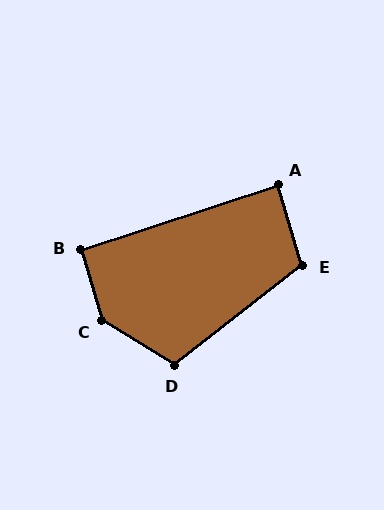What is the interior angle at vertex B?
Approximately 92 degrees (approximately right).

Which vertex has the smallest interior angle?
A, at approximately 89 degrees.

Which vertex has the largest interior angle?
C, at approximately 138 degrees.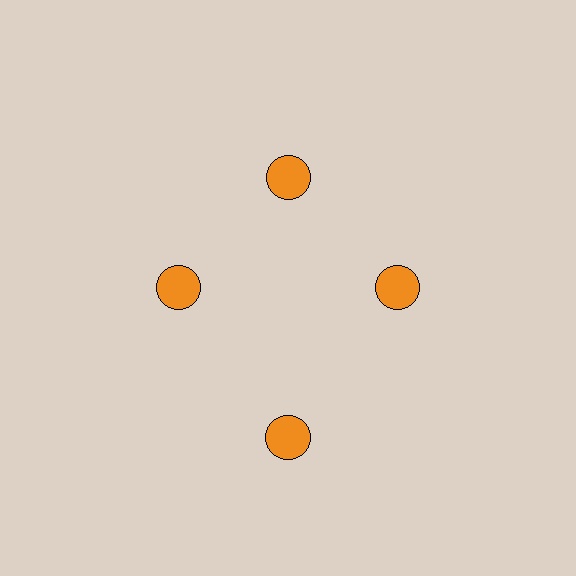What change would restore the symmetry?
The symmetry would be restored by moving it inward, back onto the ring so that all 4 circles sit at equal angles and equal distance from the center.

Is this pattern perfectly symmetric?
No. The 4 orange circles are arranged in a ring, but one element near the 6 o'clock position is pushed outward from the center, breaking the 4-fold rotational symmetry.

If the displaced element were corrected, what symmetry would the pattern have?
It would have 4-fold rotational symmetry — the pattern would map onto itself every 90 degrees.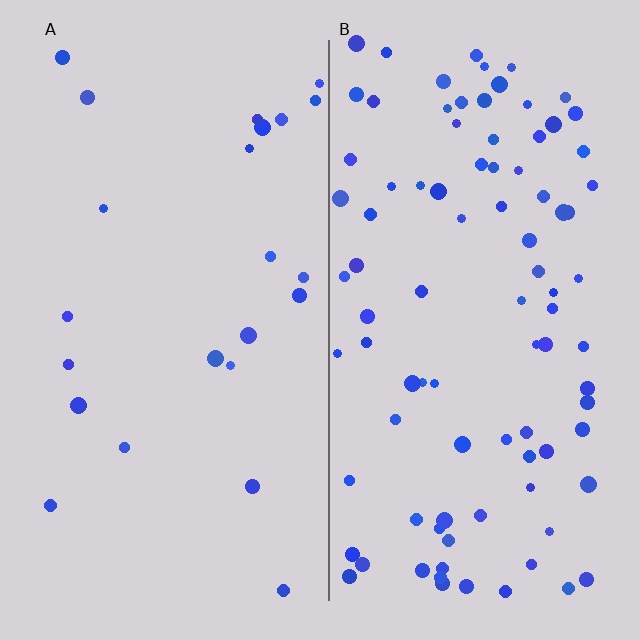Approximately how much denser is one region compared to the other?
Approximately 4.0× — region B over region A.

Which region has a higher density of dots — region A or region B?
B (the right).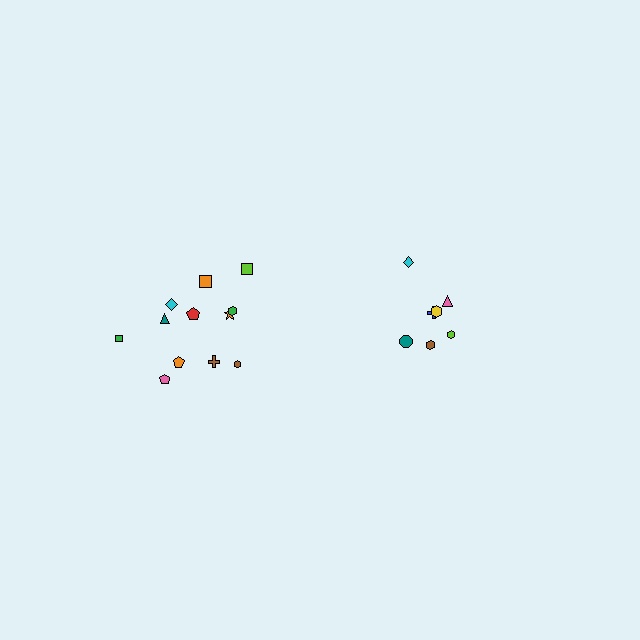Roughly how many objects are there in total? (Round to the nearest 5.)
Roughly 20 objects in total.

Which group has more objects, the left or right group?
The left group.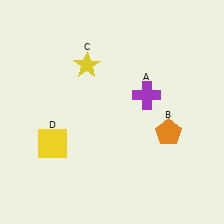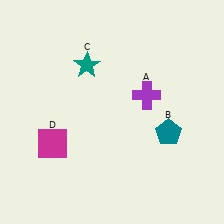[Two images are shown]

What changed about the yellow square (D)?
In Image 1, D is yellow. In Image 2, it changed to magenta.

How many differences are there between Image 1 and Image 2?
There are 3 differences between the two images.